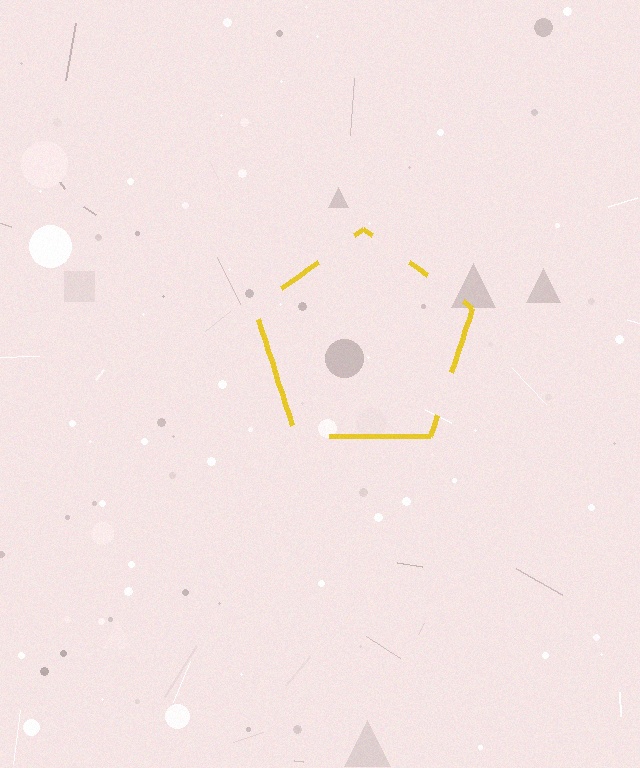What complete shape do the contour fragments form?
The contour fragments form a pentagon.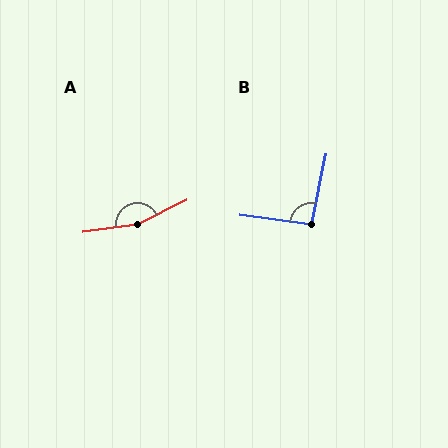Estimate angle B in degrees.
Approximately 94 degrees.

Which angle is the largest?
A, at approximately 161 degrees.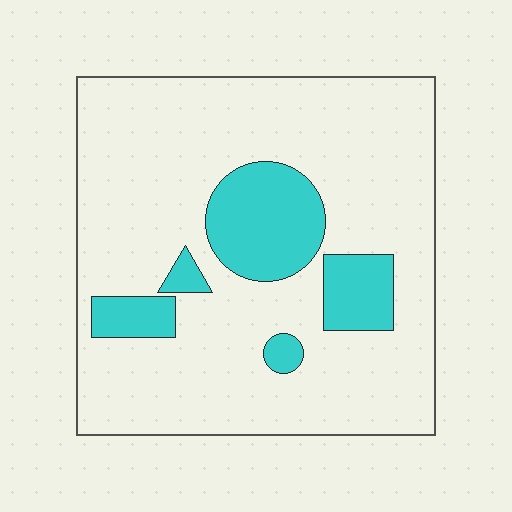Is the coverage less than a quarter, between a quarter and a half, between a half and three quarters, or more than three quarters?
Less than a quarter.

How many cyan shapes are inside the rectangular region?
5.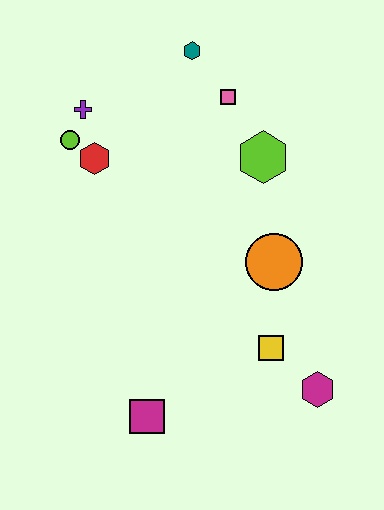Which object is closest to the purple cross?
The lime circle is closest to the purple cross.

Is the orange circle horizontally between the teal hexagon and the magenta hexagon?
Yes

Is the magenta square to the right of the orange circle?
No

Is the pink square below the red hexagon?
No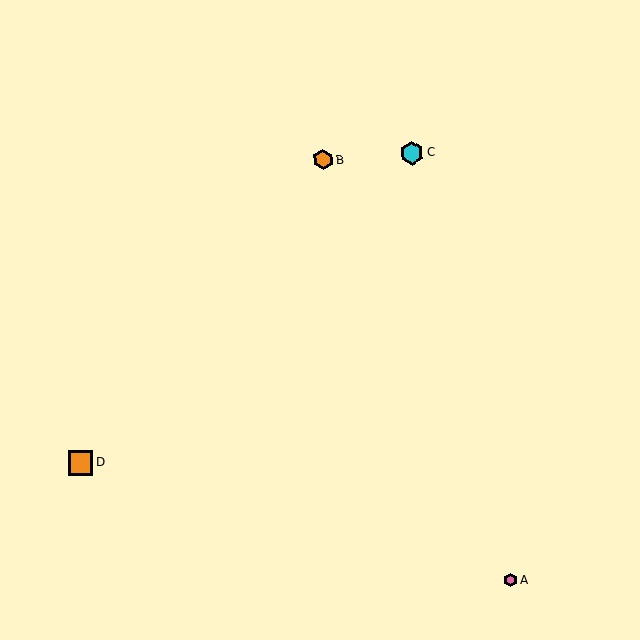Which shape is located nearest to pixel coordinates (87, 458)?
The orange square (labeled D) at (81, 463) is nearest to that location.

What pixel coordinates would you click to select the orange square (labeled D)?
Click at (81, 463) to select the orange square D.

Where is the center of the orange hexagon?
The center of the orange hexagon is at (323, 159).